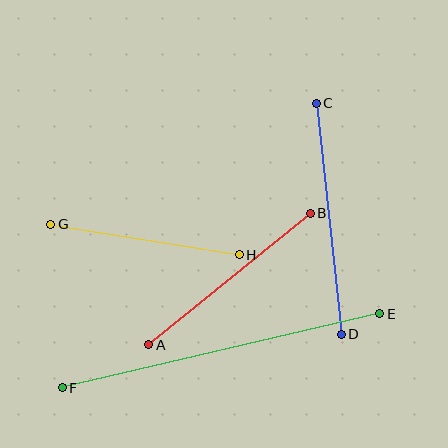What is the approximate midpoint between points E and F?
The midpoint is at approximately (221, 351) pixels.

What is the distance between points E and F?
The distance is approximately 326 pixels.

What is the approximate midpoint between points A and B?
The midpoint is at approximately (230, 279) pixels.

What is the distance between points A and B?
The distance is approximately 209 pixels.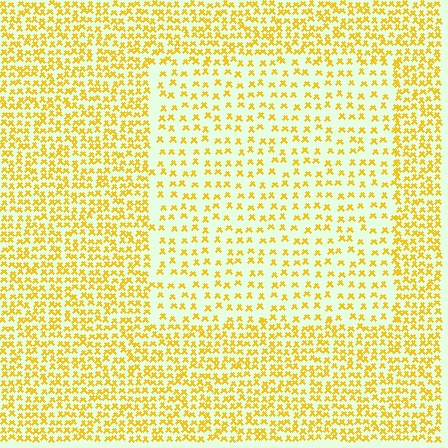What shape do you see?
I see a rectangle.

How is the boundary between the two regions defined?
The boundary is defined by a change in element density (approximately 2.0x ratio). All elements are the same color, size, and shape.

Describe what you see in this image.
The image contains small yellow elements arranged at two different densities. A rectangle-shaped region is visible where the elements are less densely packed than the surrounding area.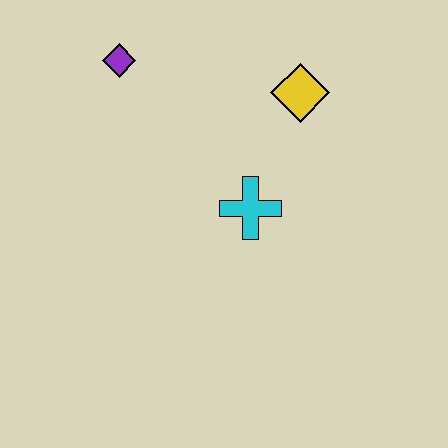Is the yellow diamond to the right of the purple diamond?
Yes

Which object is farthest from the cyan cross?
The purple diamond is farthest from the cyan cross.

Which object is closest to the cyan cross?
The yellow diamond is closest to the cyan cross.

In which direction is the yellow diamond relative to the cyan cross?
The yellow diamond is above the cyan cross.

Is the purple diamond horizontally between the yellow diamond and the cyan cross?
No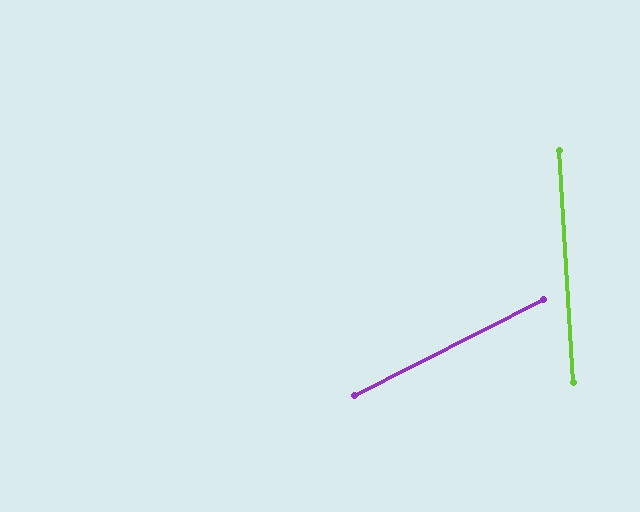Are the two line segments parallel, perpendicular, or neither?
Neither parallel nor perpendicular — they differ by about 67°.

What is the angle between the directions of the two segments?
Approximately 67 degrees.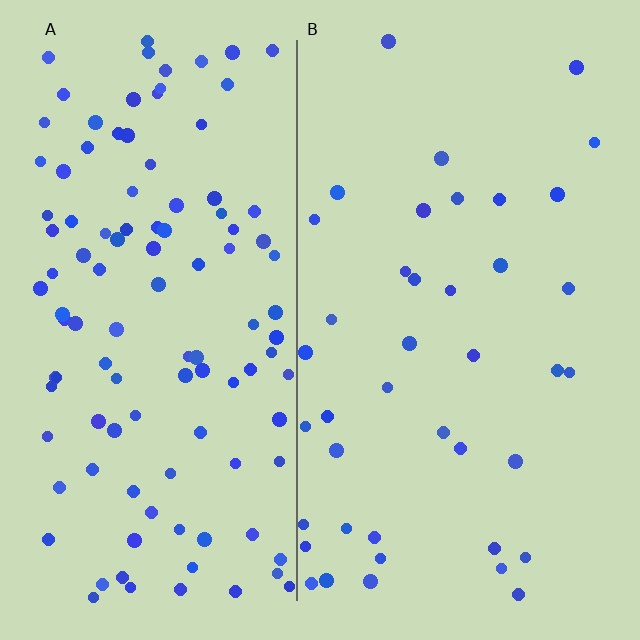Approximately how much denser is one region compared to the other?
Approximately 2.8× — region A over region B.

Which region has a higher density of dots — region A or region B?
A (the left).